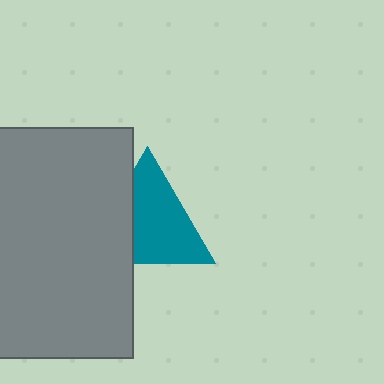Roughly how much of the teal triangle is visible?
Most of it is visible (roughly 68%).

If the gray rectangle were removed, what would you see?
You would see the complete teal triangle.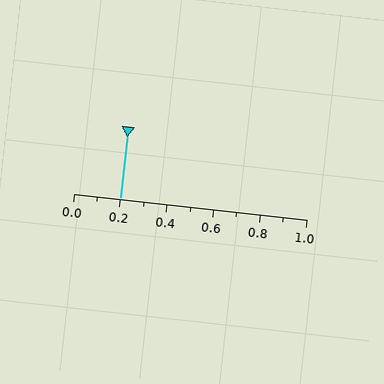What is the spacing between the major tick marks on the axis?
The major ticks are spaced 0.2 apart.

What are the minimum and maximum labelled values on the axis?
The axis runs from 0.0 to 1.0.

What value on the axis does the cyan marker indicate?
The marker indicates approximately 0.2.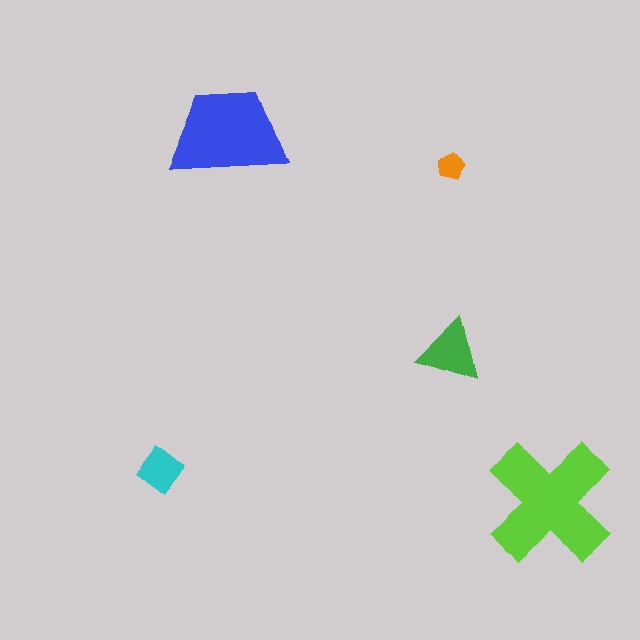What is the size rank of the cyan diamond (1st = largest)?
4th.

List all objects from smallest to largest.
The orange pentagon, the cyan diamond, the green triangle, the blue trapezoid, the lime cross.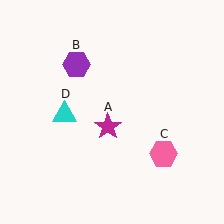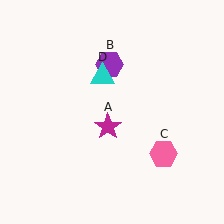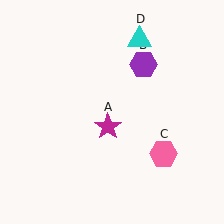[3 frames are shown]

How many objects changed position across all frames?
2 objects changed position: purple hexagon (object B), cyan triangle (object D).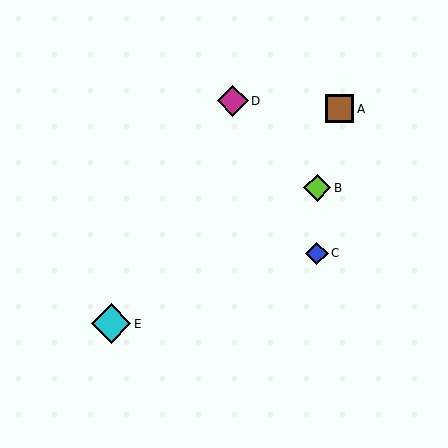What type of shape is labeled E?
Shape E is a cyan diamond.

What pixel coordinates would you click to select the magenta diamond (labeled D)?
Click at (233, 101) to select the magenta diamond D.